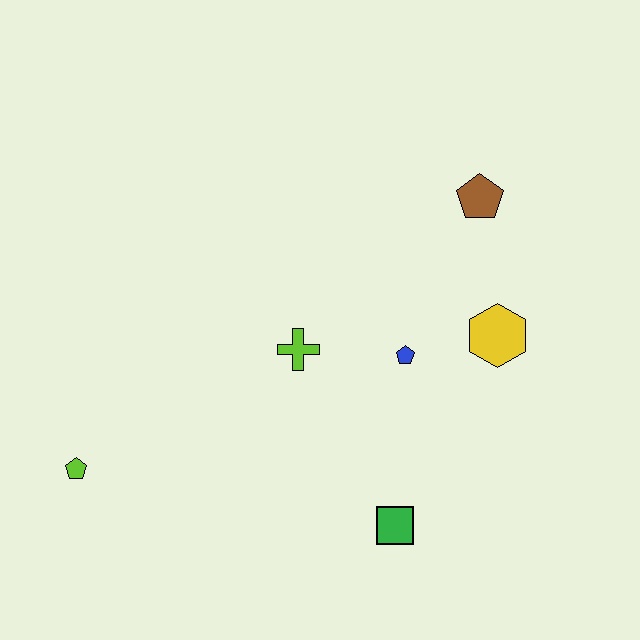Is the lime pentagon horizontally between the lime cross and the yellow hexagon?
No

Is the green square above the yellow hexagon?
No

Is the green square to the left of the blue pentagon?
Yes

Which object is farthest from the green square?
The brown pentagon is farthest from the green square.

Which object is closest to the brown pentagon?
The yellow hexagon is closest to the brown pentagon.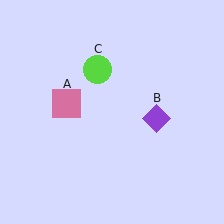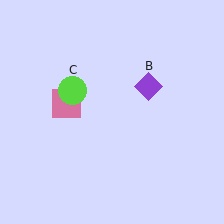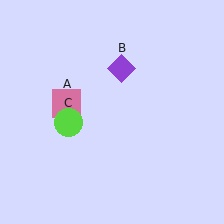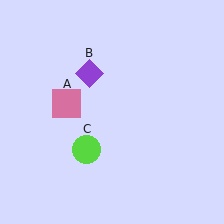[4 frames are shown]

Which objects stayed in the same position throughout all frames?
Pink square (object A) remained stationary.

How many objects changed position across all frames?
2 objects changed position: purple diamond (object B), lime circle (object C).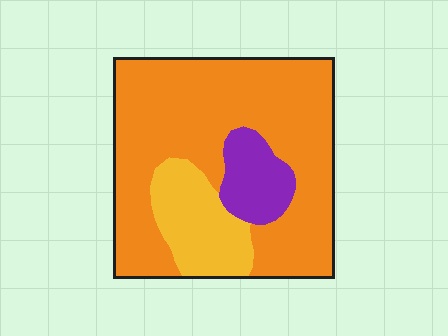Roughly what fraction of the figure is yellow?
Yellow covers 17% of the figure.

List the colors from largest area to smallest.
From largest to smallest: orange, yellow, purple.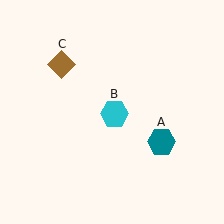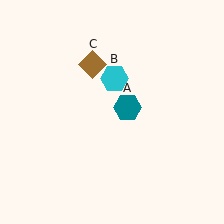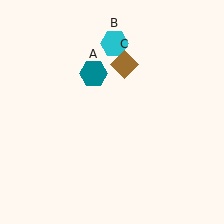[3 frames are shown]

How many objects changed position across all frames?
3 objects changed position: teal hexagon (object A), cyan hexagon (object B), brown diamond (object C).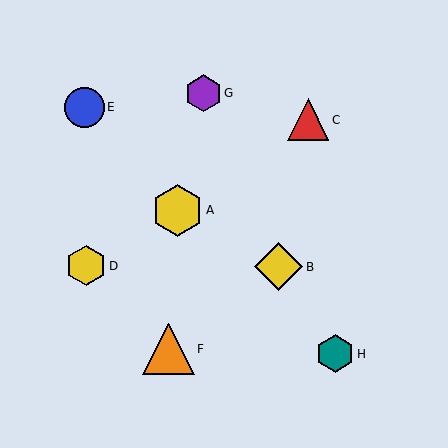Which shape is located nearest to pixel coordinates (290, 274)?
The yellow diamond (labeled B) at (278, 267) is nearest to that location.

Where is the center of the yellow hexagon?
The center of the yellow hexagon is at (178, 210).